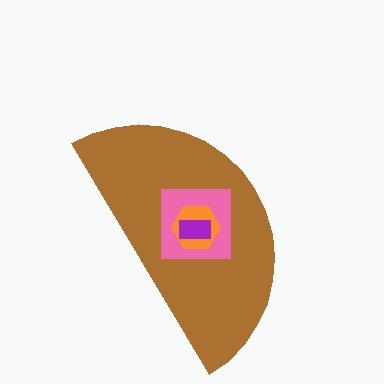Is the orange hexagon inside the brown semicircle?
Yes.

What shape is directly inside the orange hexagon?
The purple rectangle.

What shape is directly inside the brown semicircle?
The pink square.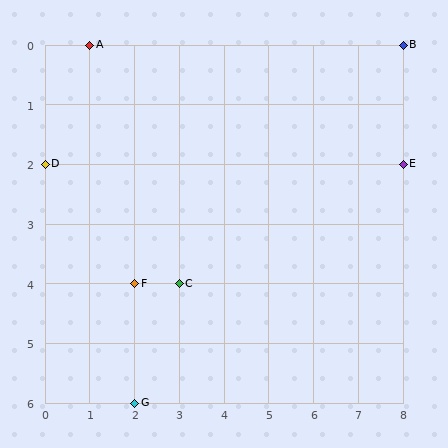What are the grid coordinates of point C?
Point C is at grid coordinates (3, 4).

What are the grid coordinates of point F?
Point F is at grid coordinates (2, 4).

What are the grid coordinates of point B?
Point B is at grid coordinates (8, 0).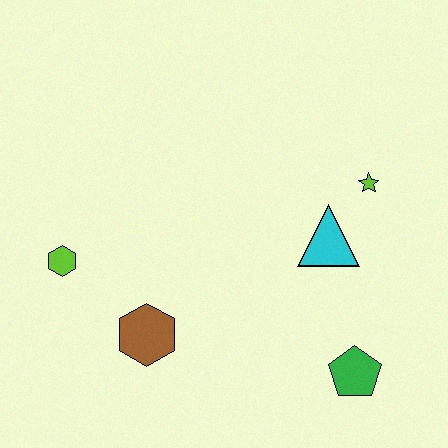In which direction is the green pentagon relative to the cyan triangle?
The green pentagon is below the cyan triangle.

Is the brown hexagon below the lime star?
Yes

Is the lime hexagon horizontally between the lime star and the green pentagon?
No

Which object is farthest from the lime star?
The lime hexagon is farthest from the lime star.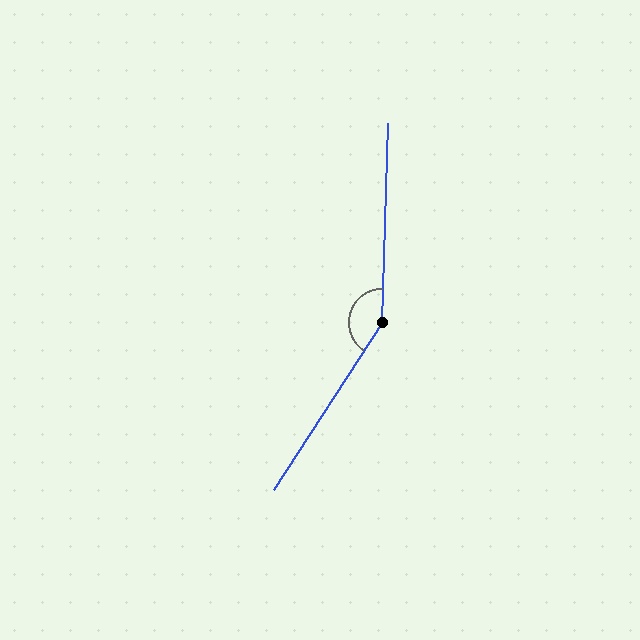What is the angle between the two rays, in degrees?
Approximately 149 degrees.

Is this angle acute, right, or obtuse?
It is obtuse.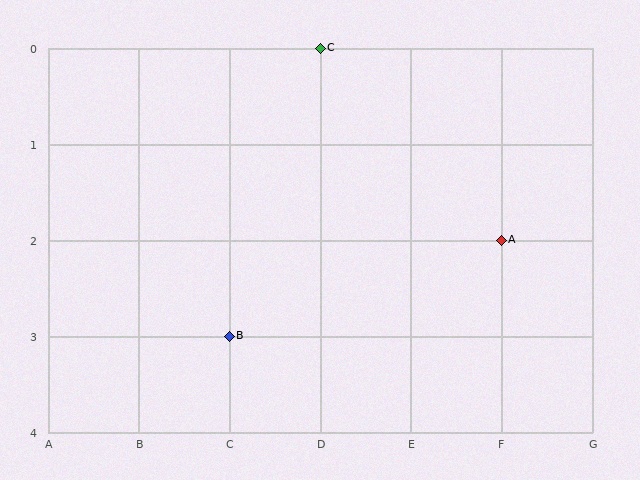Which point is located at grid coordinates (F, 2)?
Point A is at (F, 2).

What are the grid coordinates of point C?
Point C is at grid coordinates (D, 0).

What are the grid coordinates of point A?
Point A is at grid coordinates (F, 2).